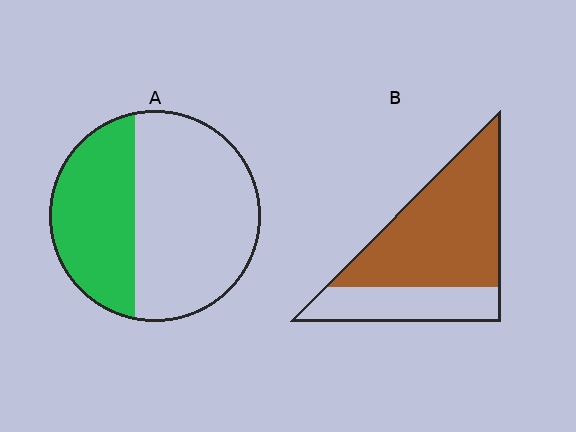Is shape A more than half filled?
No.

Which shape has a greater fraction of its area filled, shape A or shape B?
Shape B.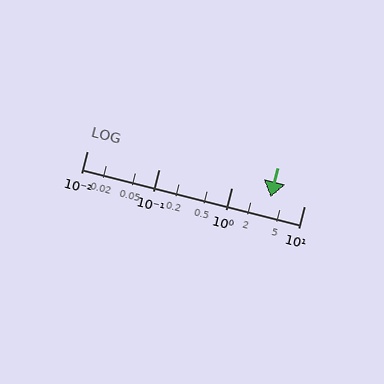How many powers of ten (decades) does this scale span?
The scale spans 3 decades, from 0.01 to 10.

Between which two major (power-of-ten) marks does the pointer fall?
The pointer is between 1 and 10.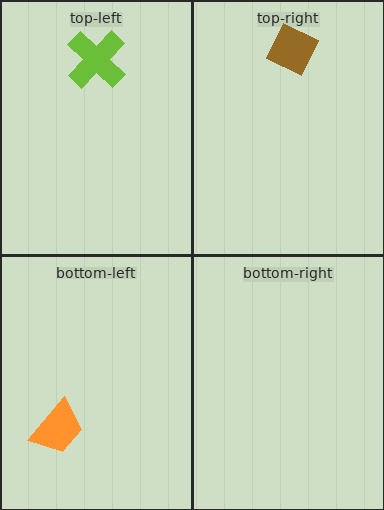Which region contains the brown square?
The top-right region.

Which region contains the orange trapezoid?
The bottom-left region.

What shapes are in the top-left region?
The lime cross.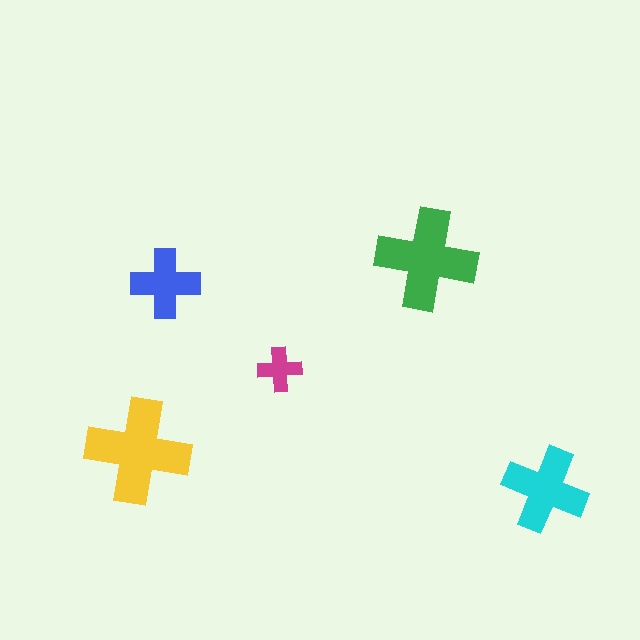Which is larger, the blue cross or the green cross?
The green one.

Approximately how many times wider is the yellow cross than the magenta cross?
About 2.5 times wider.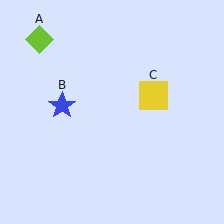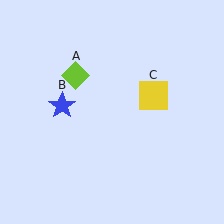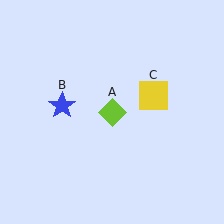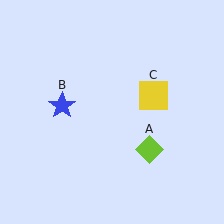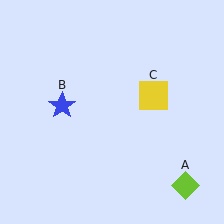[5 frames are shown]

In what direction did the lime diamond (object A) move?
The lime diamond (object A) moved down and to the right.